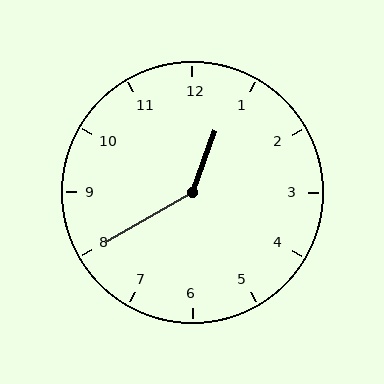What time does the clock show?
12:40.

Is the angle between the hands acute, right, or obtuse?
It is obtuse.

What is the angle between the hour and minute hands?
Approximately 140 degrees.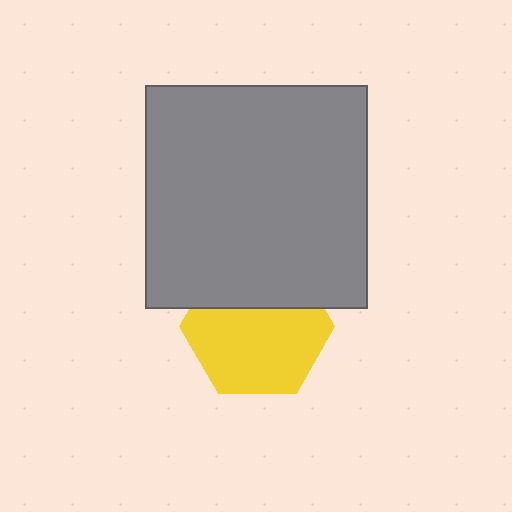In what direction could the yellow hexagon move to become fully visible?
The yellow hexagon could move down. That would shift it out from behind the gray square entirely.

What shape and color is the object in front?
The object in front is a gray square.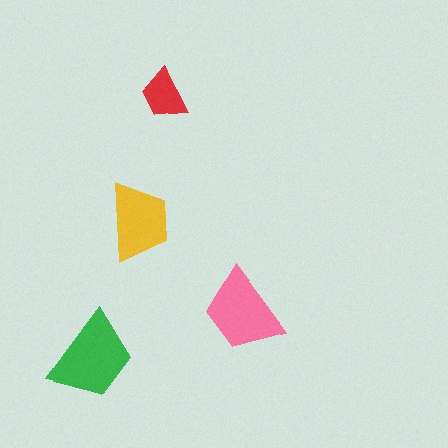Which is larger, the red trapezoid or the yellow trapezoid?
The yellow one.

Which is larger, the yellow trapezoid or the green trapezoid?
The green one.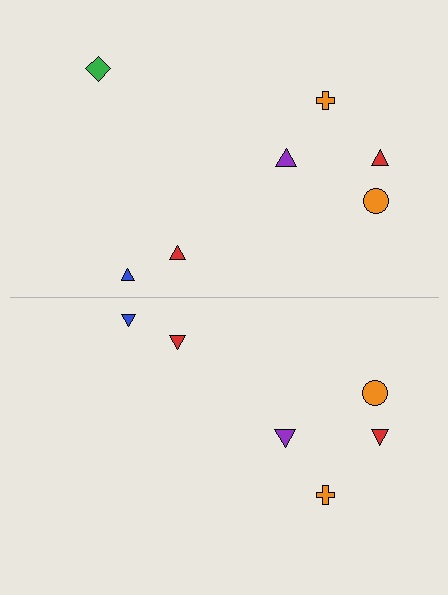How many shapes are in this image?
There are 13 shapes in this image.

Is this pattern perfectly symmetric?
No, the pattern is not perfectly symmetric. A green diamond is missing from the bottom side.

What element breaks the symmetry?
A green diamond is missing from the bottom side.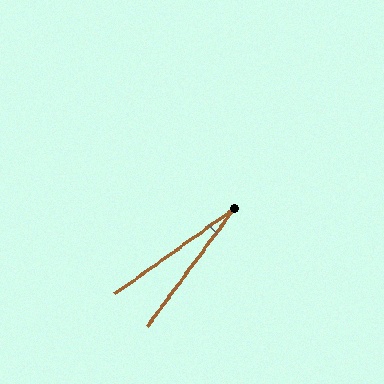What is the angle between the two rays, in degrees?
Approximately 18 degrees.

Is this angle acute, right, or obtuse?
It is acute.